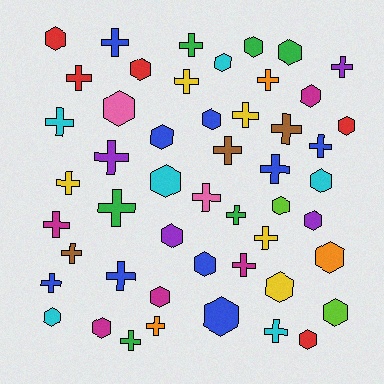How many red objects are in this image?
There are 5 red objects.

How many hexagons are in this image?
There are 24 hexagons.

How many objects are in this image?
There are 50 objects.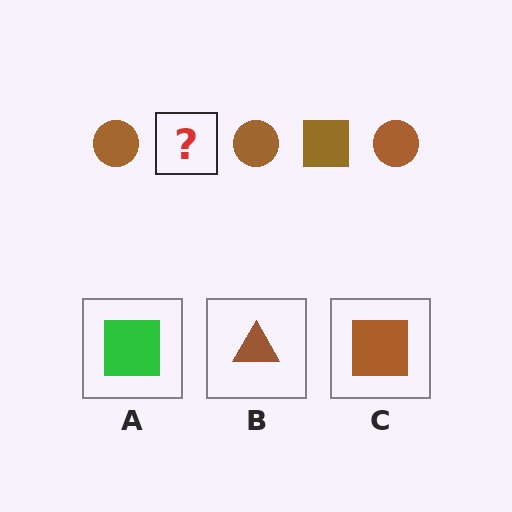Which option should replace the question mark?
Option C.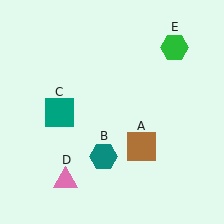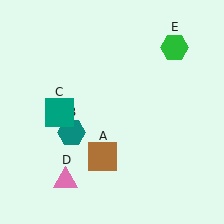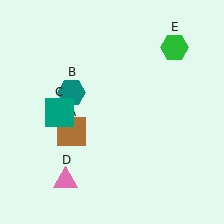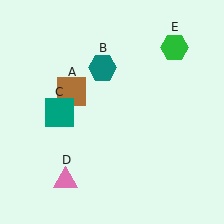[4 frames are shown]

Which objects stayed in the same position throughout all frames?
Teal square (object C) and pink triangle (object D) and green hexagon (object E) remained stationary.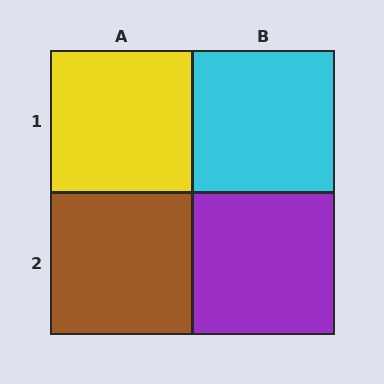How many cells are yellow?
1 cell is yellow.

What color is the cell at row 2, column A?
Brown.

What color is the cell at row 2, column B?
Purple.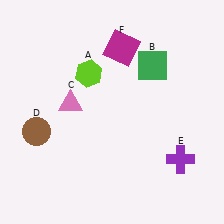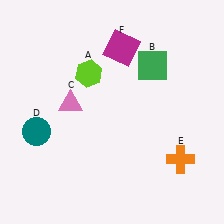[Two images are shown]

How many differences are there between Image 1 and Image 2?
There are 2 differences between the two images.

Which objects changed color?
D changed from brown to teal. E changed from purple to orange.